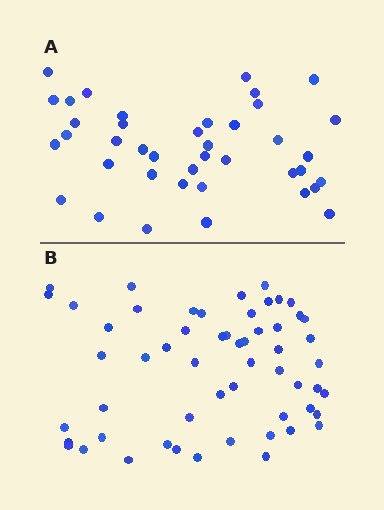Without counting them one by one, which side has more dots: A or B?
Region B (the bottom region) has more dots.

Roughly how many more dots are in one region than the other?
Region B has approximately 15 more dots than region A.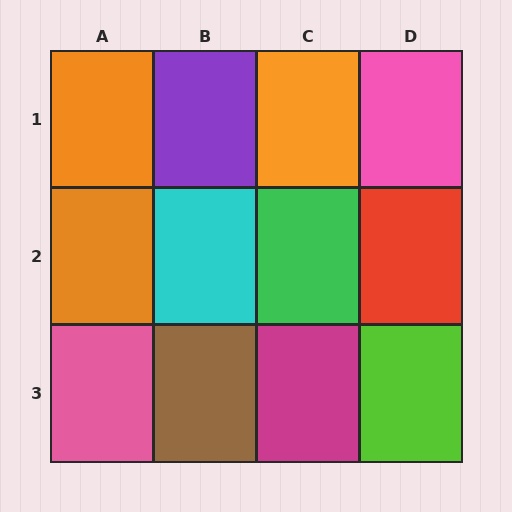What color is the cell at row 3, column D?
Lime.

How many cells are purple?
1 cell is purple.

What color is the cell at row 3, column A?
Pink.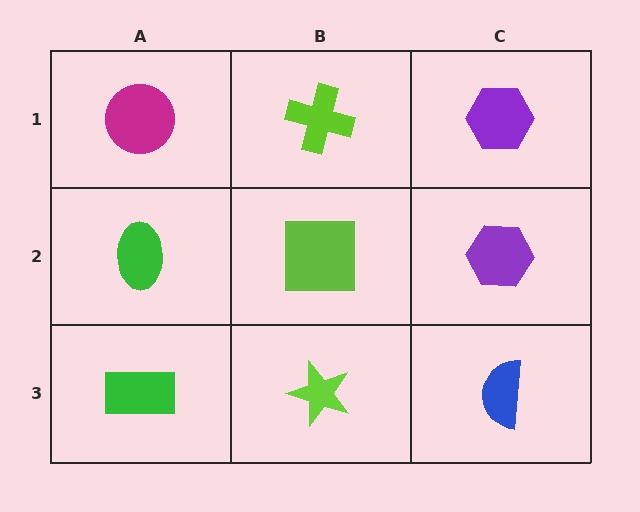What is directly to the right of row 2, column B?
A purple hexagon.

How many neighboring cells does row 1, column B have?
3.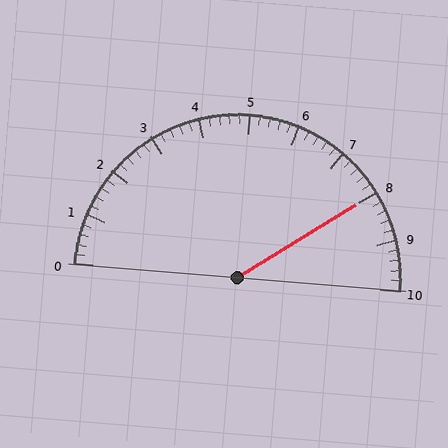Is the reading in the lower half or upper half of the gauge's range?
The reading is in the upper half of the range (0 to 10).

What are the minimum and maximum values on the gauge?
The gauge ranges from 0 to 10.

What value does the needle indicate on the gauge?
The needle indicates approximately 8.0.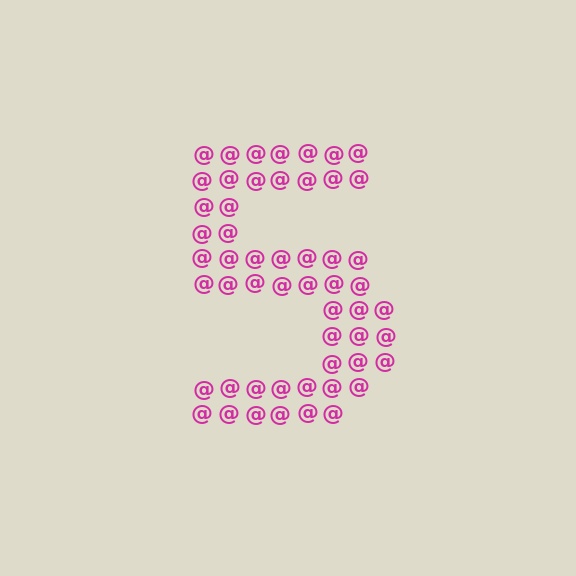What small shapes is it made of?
It is made of small at signs.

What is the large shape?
The large shape is the digit 5.